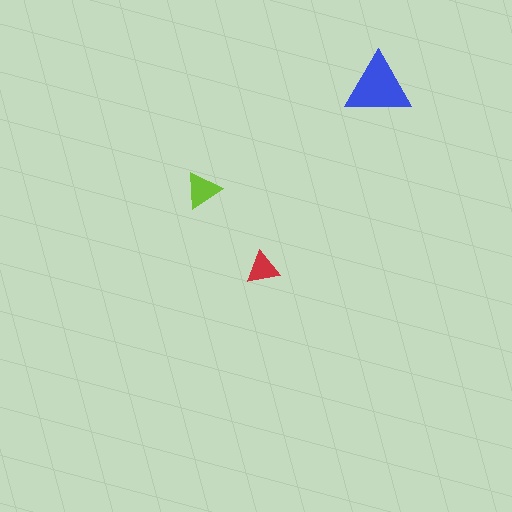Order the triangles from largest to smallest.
the blue one, the lime one, the red one.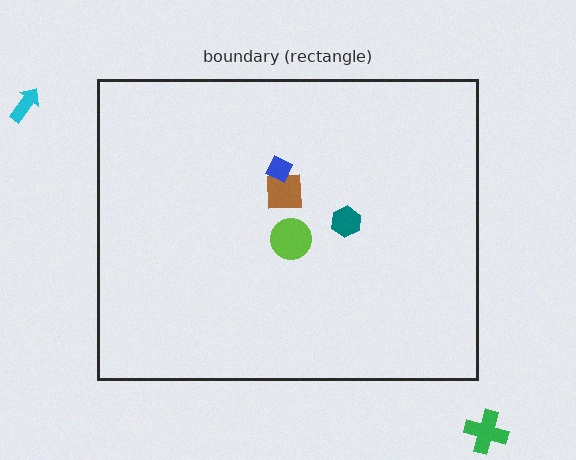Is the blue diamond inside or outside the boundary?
Inside.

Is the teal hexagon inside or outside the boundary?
Inside.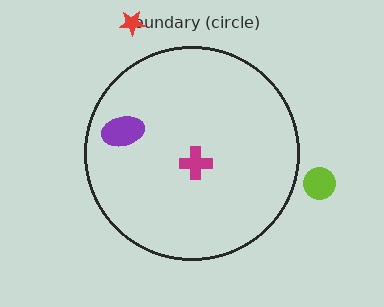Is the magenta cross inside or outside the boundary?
Inside.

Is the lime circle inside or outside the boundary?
Outside.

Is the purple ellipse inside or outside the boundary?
Inside.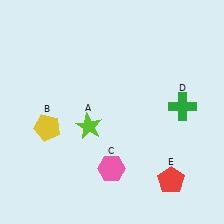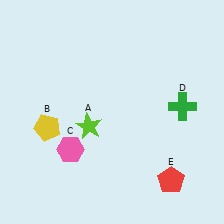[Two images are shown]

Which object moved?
The pink hexagon (C) moved left.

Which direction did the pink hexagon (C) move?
The pink hexagon (C) moved left.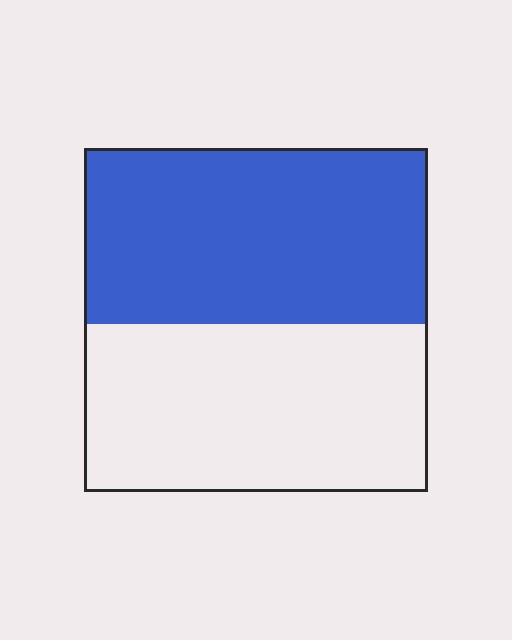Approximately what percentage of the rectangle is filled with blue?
Approximately 50%.